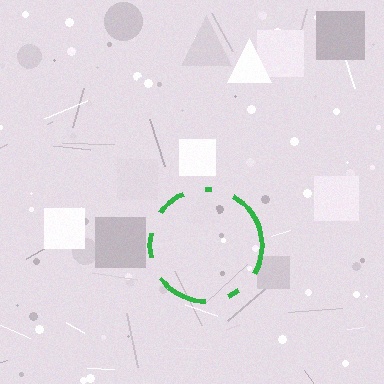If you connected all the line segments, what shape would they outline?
They would outline a circle.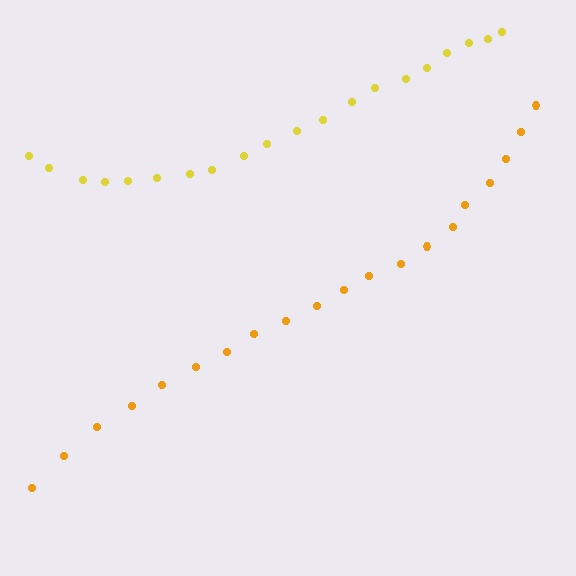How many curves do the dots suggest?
There are 2 distinct paths.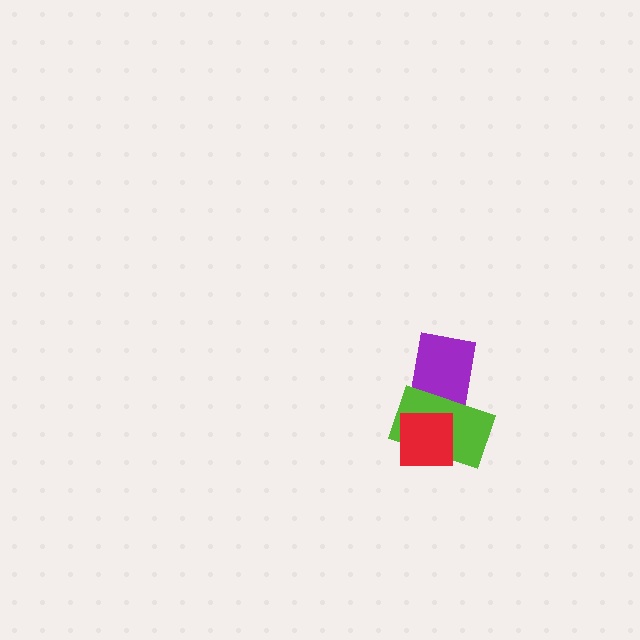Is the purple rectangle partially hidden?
Yes, it is partially covered by another shape.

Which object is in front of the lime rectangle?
The red square is in front of the lime rectangle.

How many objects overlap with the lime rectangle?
2 objects overlap with the lime rectangle.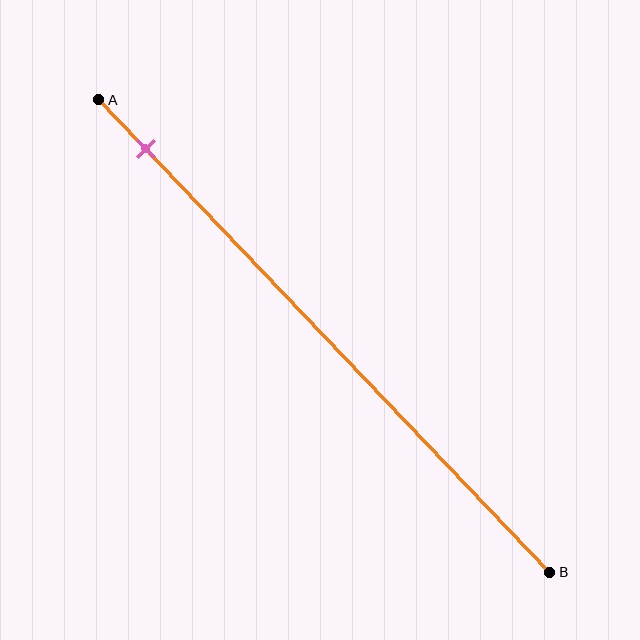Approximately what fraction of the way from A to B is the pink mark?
The pink mark is approximately 10% of the way from A to B.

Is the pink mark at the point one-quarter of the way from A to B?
No, the mark is at about 10% from A, not at the 25% one-quarter point.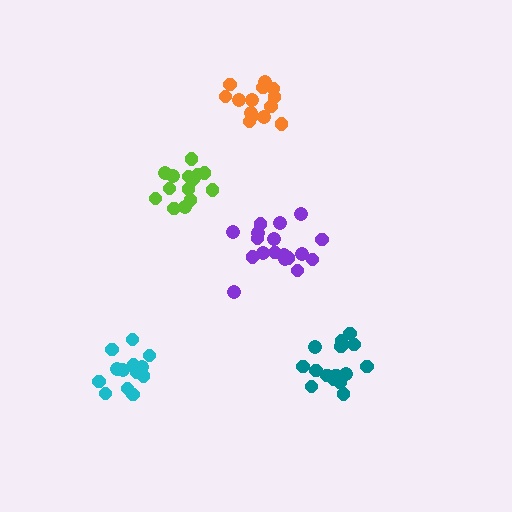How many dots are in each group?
Group 1: 14 dots, Group 2: 17 dots, Group 3: 14 dots, Group 4: 13 dots, Group 5: 18 dots (76 total).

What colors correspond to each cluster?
The clusters are colored: orange, teal, lime, cyan, purple.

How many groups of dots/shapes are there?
There are 5 groups.